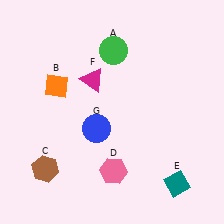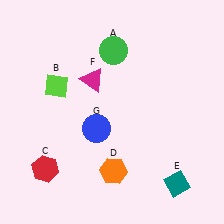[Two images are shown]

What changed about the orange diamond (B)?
In Image 1, B is orange. In Image 2, it changed to lime.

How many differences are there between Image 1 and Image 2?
There are 3 differences between the two images.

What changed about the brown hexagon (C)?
In Image 1, C is brown. In Image 2, it changed to red.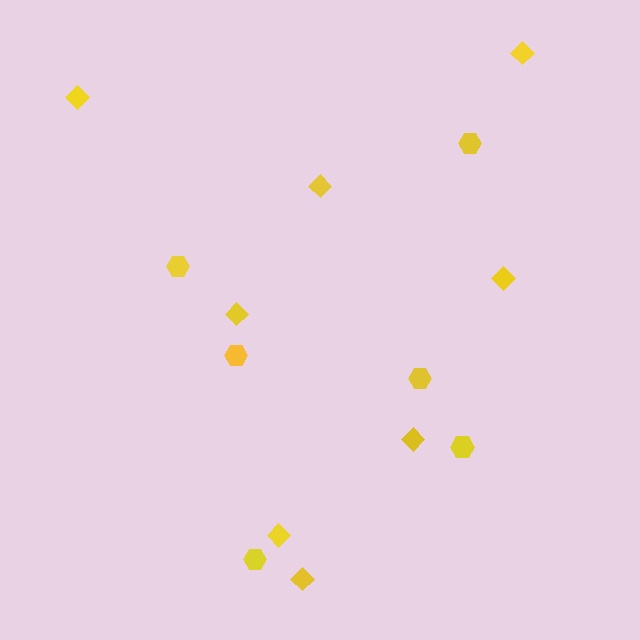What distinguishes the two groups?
There are 2 groups: one group of diamonds (8) and one group of hexagons (6).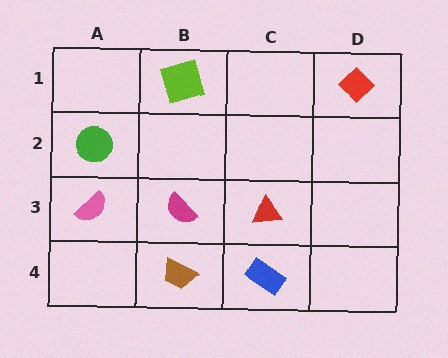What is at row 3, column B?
A magenta semicircle.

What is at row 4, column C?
A blue rectangle.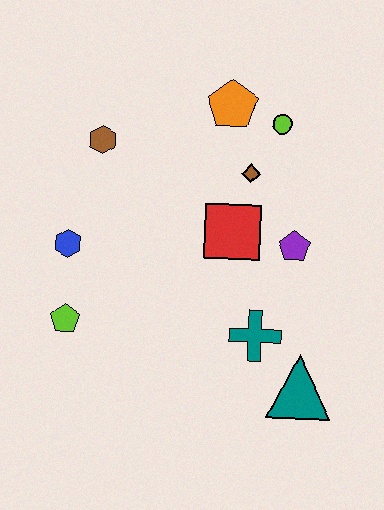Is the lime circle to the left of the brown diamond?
No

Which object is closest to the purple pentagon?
The red square is closest to the purple pentagon.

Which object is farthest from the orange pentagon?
The teal triangle is farthest from the orange pentagon.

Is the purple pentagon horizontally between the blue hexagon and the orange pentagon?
No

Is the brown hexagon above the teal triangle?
Yes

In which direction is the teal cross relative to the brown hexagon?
The teal cross is below the brown hexagon.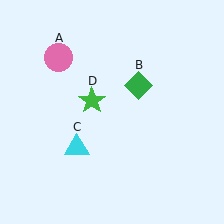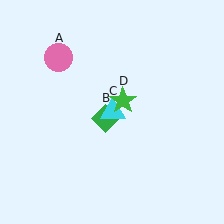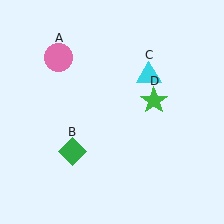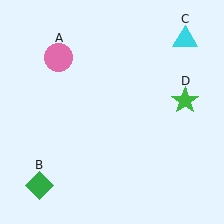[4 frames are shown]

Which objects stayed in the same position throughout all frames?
Pink circle (object A) remained stationary.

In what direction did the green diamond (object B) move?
The green diamond (object B) moved down and to the left.